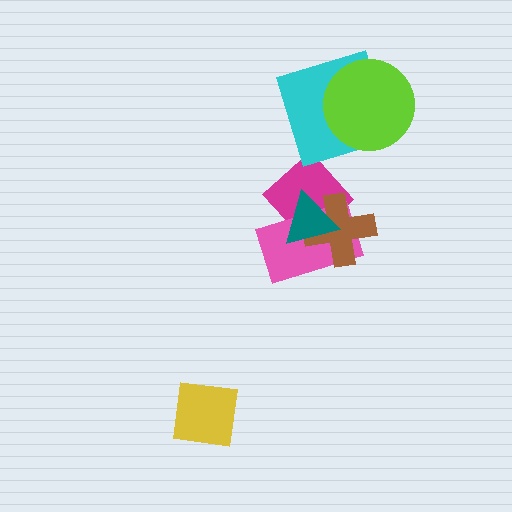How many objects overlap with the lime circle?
1 object overlaps with the lime circle.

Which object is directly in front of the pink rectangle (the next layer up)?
The brown cross is directly in front of the pink rectangle.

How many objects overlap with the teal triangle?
3 objects overlap with the teal triangle.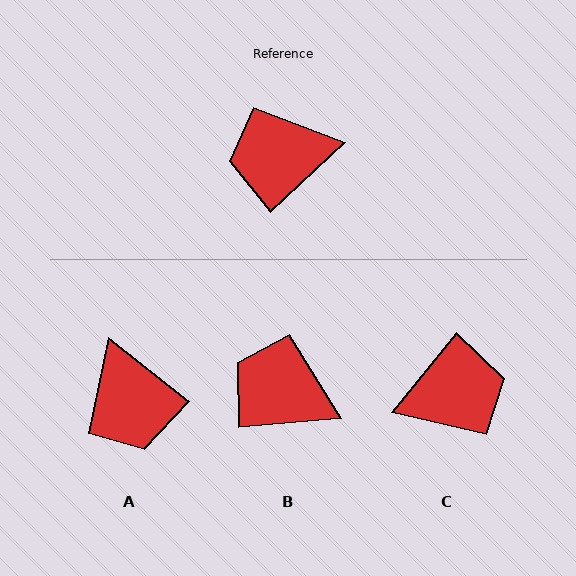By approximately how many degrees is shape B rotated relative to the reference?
Approximately 38 degrees clockwise.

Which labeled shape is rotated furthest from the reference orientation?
C, about 172 degrees away.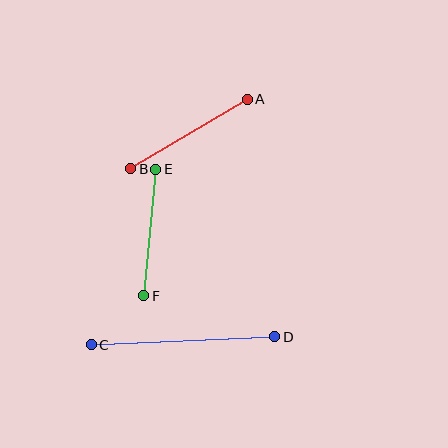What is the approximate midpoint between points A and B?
The midpoint is at approximately (189, 134) pixels.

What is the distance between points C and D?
The distance is approximately 183 pixels.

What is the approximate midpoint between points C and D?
The midpoint is at approximately (183, 341) pixels.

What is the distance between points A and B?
The distance is approximately 136 pixels.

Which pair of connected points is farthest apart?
Points C and D are farthest apart.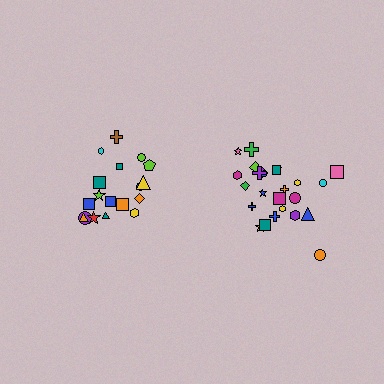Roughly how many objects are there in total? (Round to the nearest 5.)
Roughly 45 objects in total.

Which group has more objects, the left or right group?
The right group.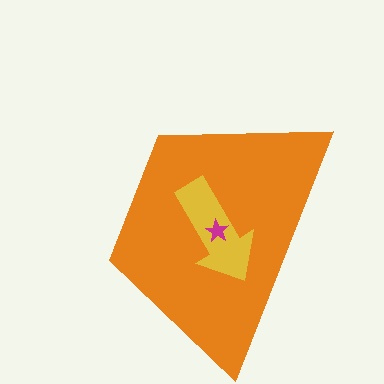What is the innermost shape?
The magenta star.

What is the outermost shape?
The orange trapezoid.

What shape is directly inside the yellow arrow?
The magenta star.